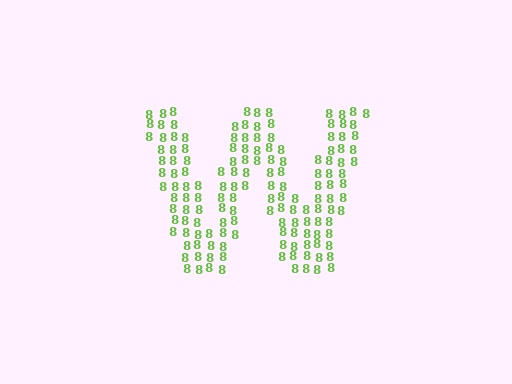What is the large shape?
The large shape is the letter W.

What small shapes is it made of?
It is made of small digit 8's.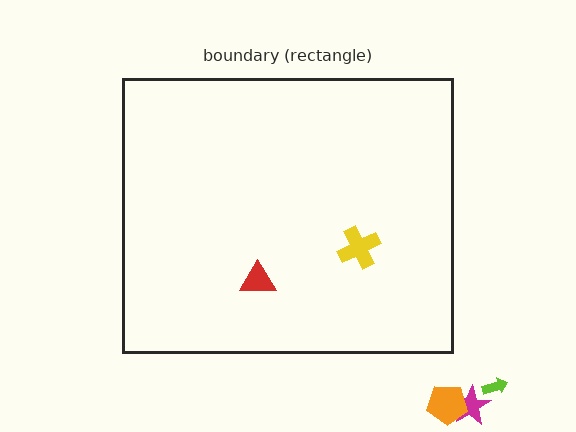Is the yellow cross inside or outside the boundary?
Inside.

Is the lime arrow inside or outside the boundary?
Outside.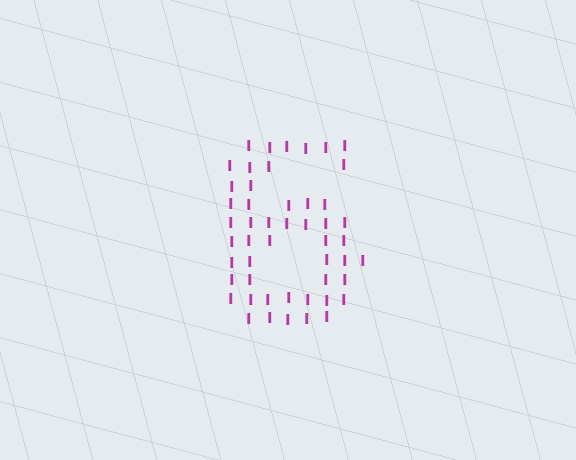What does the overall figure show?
The overall figure shows the digit 6.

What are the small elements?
The small elements are letter I's.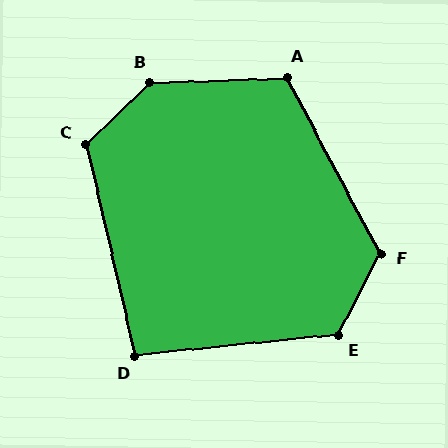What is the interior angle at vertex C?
Approximately 121 degrees (obtuse).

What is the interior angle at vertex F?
Approximately 125 degrees (obtuse).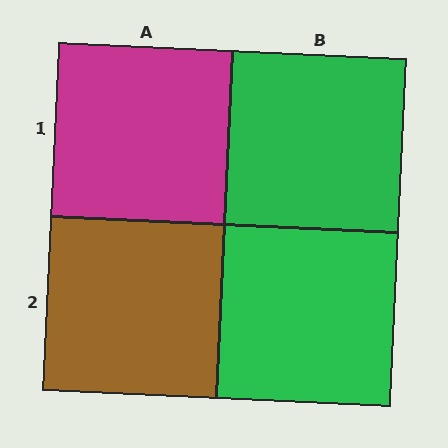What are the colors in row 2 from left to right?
Brown, green.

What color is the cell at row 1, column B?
Green.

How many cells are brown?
1 cell is brown.